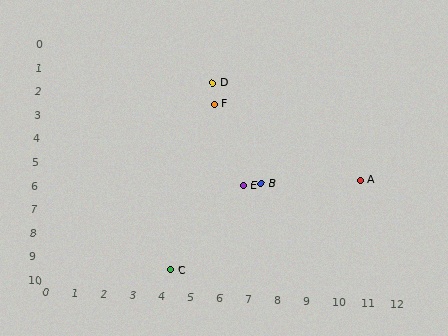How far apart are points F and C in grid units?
Points F and C are about 7.2 grid units apart.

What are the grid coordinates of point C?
Point C is at approximately (4.3, 9.4).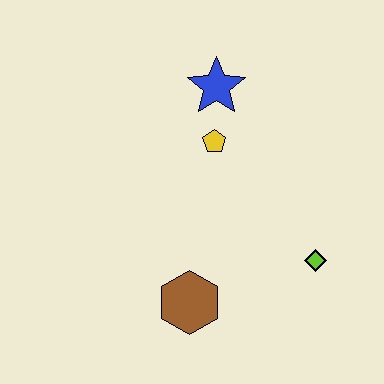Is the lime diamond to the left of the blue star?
No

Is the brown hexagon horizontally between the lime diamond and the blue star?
No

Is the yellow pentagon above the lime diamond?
Yes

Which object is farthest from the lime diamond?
The blue star is farthest from the lime diamond.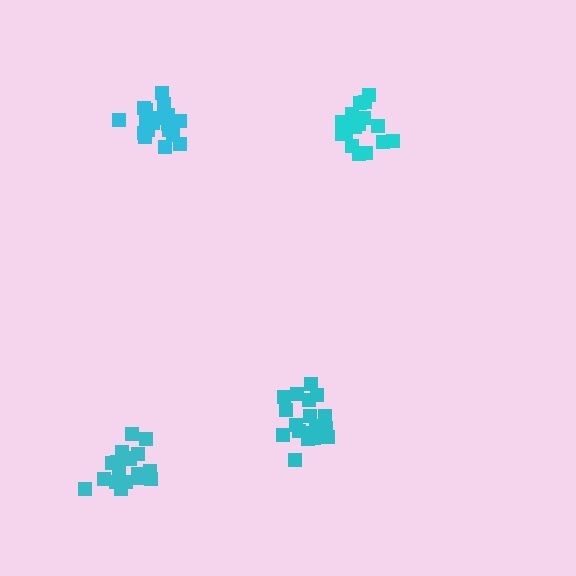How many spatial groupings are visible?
There are 4 spatial groupings.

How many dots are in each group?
Group 1: 17 dots, Group 2: 20 dots, Group 3: 18 dots, Group 4: 19 dots (74 total).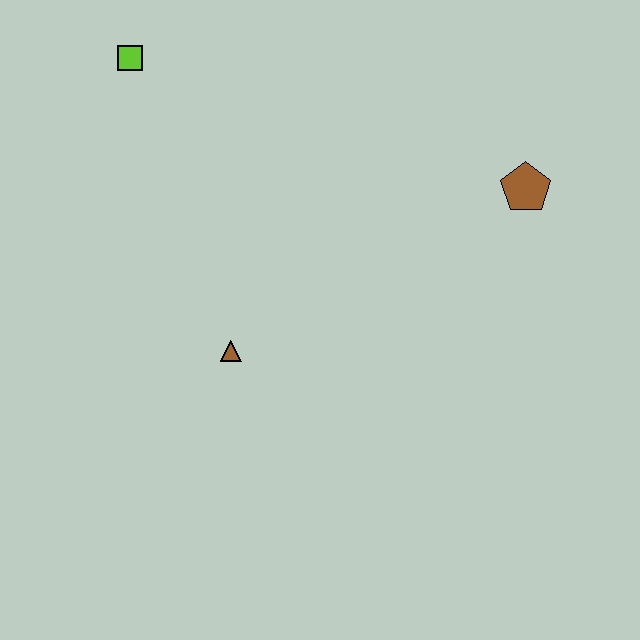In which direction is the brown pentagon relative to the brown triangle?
The brown pentagon is to the right of the brown triangle.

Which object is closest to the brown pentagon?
The brown triangle is closest to the brown pentagon.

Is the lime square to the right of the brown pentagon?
No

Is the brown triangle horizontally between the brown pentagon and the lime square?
Yes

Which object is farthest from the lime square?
The brown pentagon is farthest from the lime square.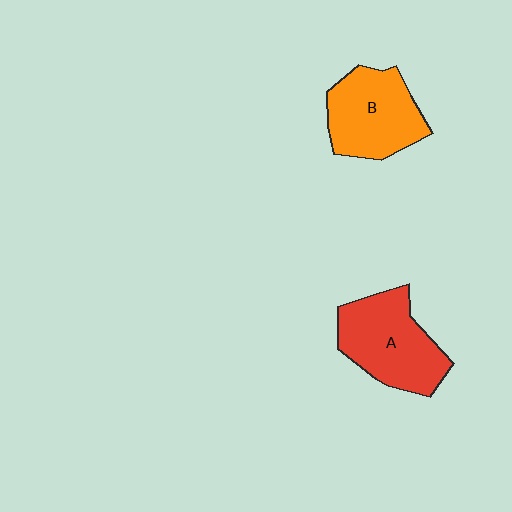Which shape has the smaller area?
Shape B (orange).